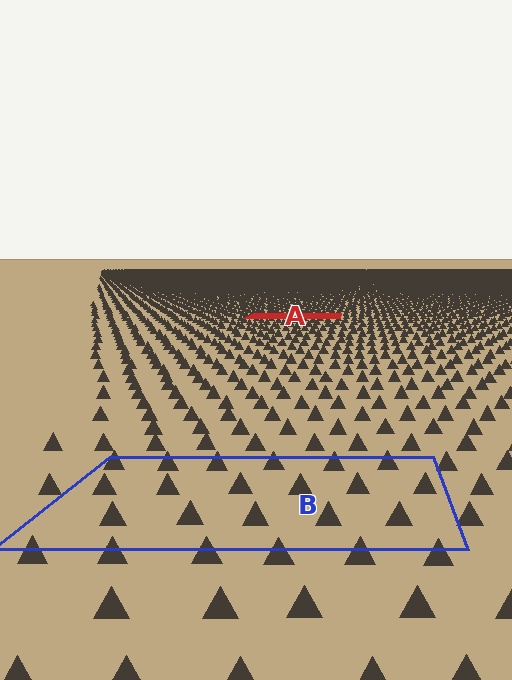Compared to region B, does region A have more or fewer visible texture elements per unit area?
Region A has more texture elements per unit area — they are packed more densely because it is farther away.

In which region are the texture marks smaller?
The texture marks are smaller in region A, because it is farther away.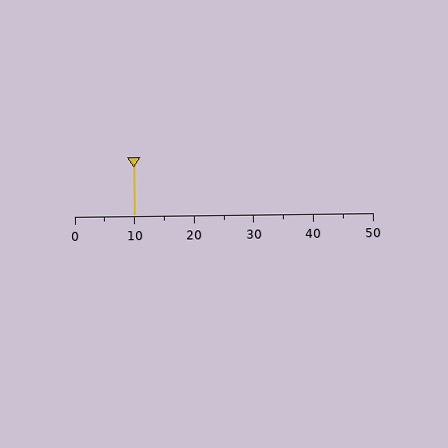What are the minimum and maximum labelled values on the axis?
The axis runs from 0 to 50.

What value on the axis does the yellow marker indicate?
The marker indicates approximately 10.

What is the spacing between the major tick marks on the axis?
The major ticks are spaced 10 apart.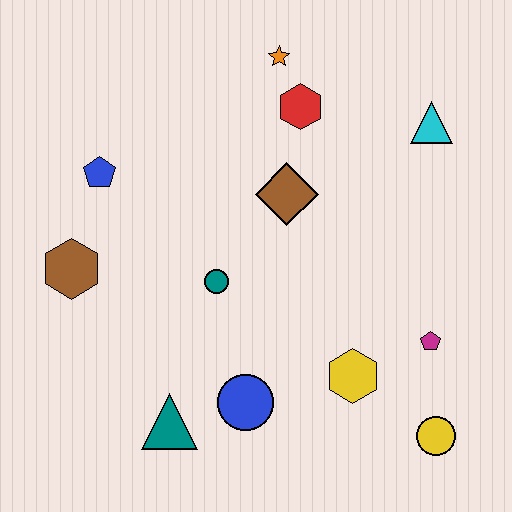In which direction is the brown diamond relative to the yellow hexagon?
The brown diamond is above the yellow hexagon.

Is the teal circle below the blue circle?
No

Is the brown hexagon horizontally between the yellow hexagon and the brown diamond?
No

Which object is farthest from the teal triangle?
The cyan triangle is farthest from the teal triangle.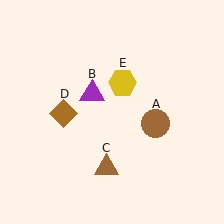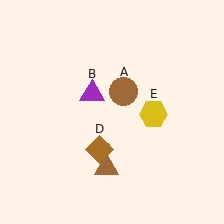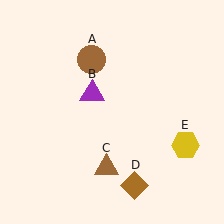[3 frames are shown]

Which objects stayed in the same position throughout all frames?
Purple triangle (object B) and brown triangle (object C) remained stationary.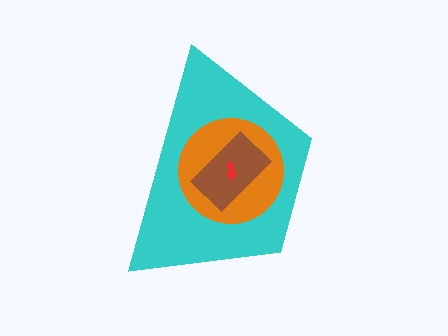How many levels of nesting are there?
4.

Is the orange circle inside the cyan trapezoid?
Yes.